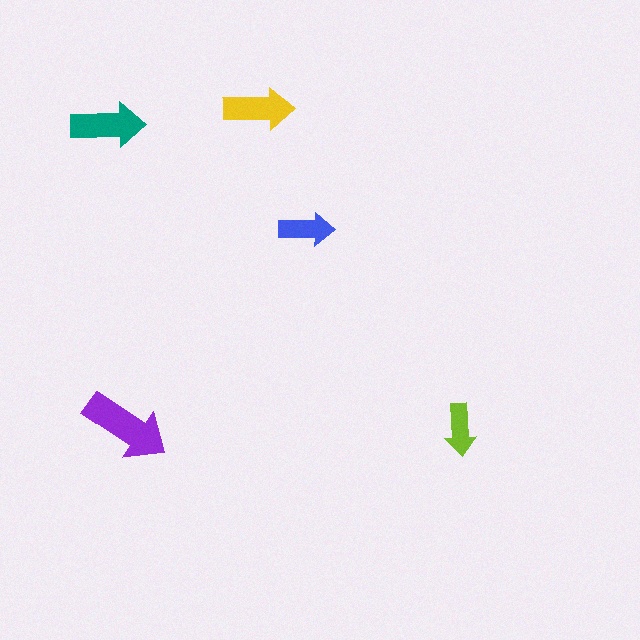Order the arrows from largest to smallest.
the purple one, the teal one, the yellow one, the blue one, the lime one.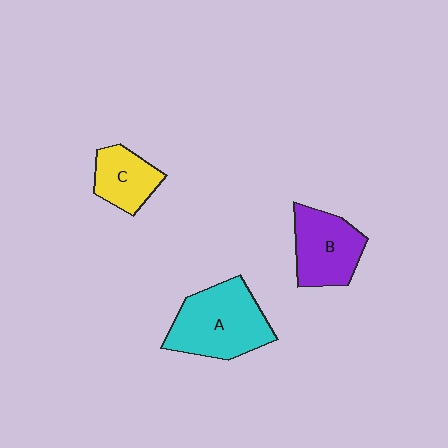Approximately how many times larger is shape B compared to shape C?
Approximately 1.4 times.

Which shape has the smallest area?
Shape C (yellow).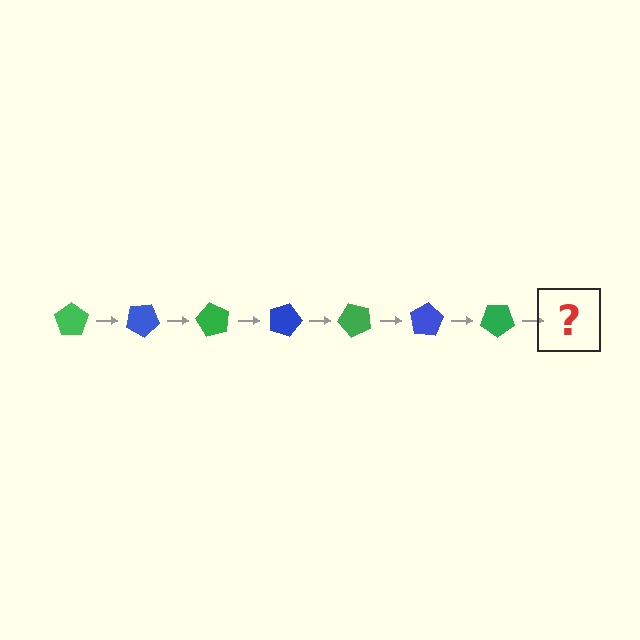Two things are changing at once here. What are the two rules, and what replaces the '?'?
The two rules are that it rotates 30 degrees each step and the color cycles through green and blue. The '?' should be a blue pentagon, rotated 210 degrees from the start.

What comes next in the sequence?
The next element should be a blue pentagon, rotated 210 degrees from the start.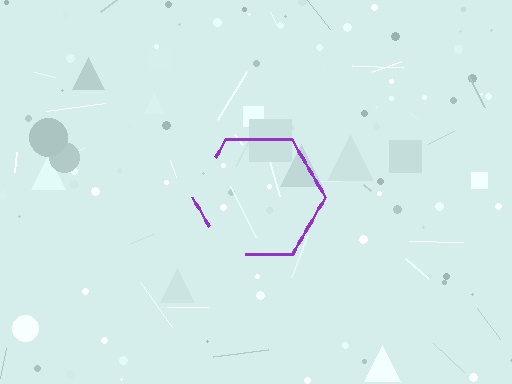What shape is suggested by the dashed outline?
The dashed outline suggests a hexagon.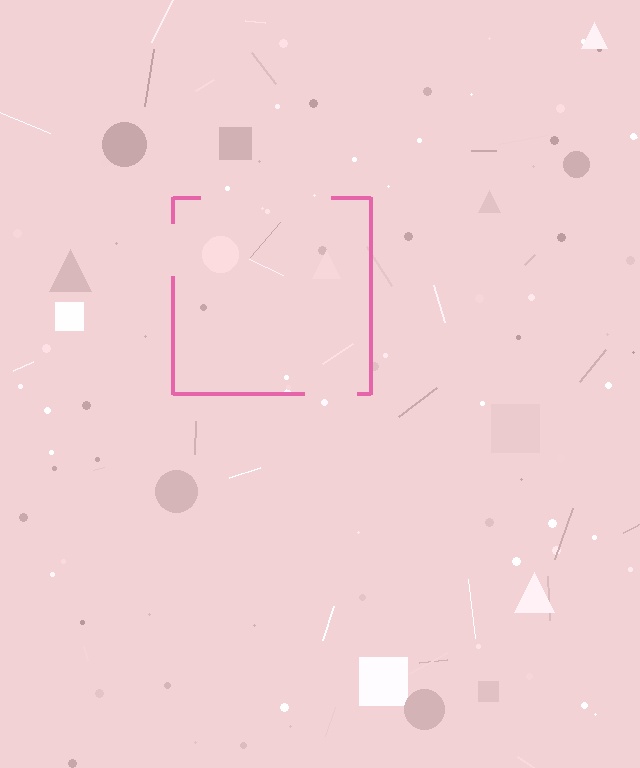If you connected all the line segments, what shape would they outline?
They would outline a square.